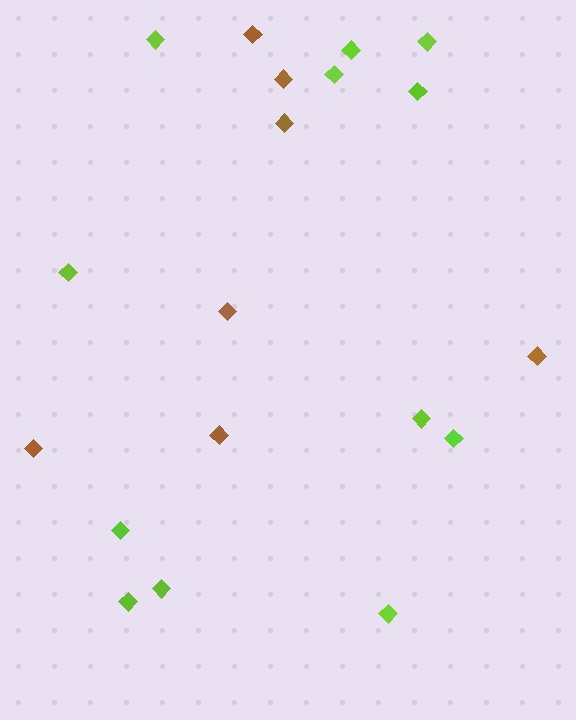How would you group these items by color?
There are 2 groups: one group of lime diamonds (12) and one group of brown diamonds (7).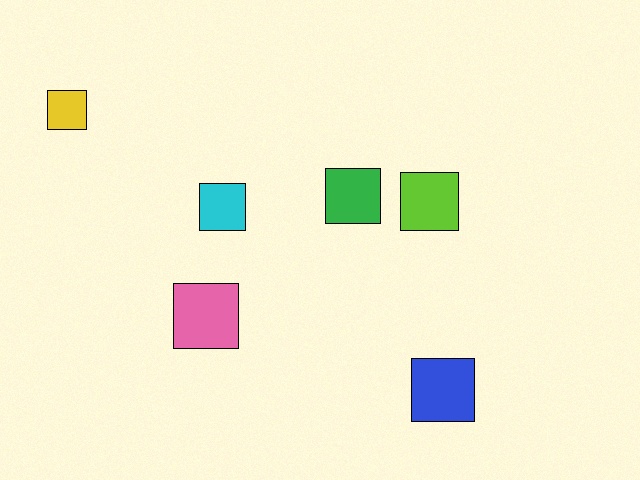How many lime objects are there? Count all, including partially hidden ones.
There is 1 lime object.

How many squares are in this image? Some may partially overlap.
There are 6 squares.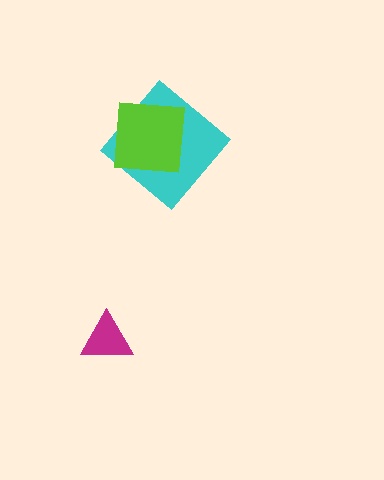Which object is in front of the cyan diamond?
The lime square is in front of the cyan diamond.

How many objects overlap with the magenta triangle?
0 objects overlap with the magenta triangle.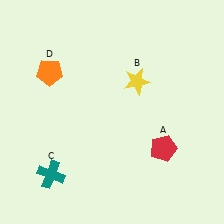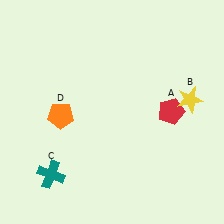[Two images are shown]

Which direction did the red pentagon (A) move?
The red pentagon (A) moved up.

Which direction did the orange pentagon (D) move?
The orange pentagon (D) moved down.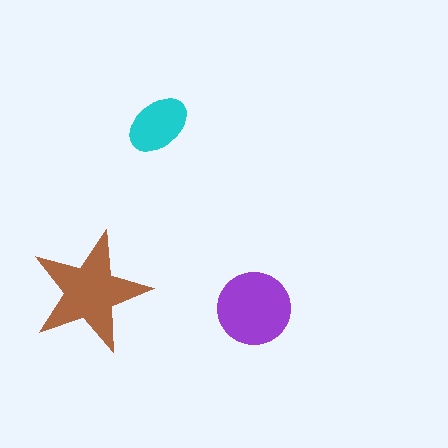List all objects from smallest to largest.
The cyan ellipse, the purple circle, the brown star.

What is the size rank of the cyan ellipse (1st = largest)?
3rd.